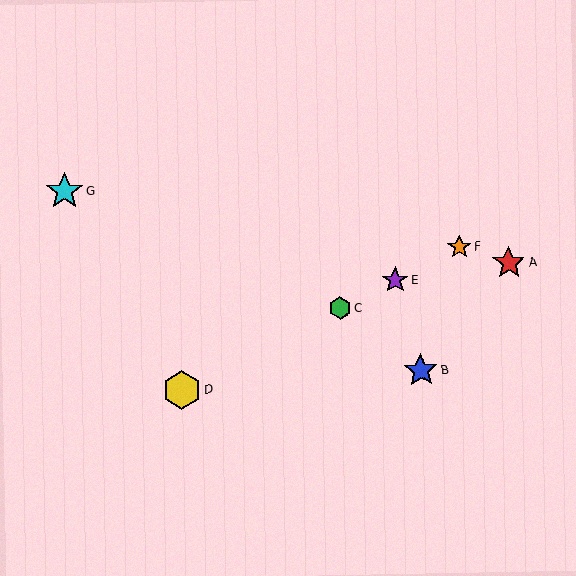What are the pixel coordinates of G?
Object G is at (65, 191).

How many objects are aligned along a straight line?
4 objects (C, D, E, F) are aligned along a straight line.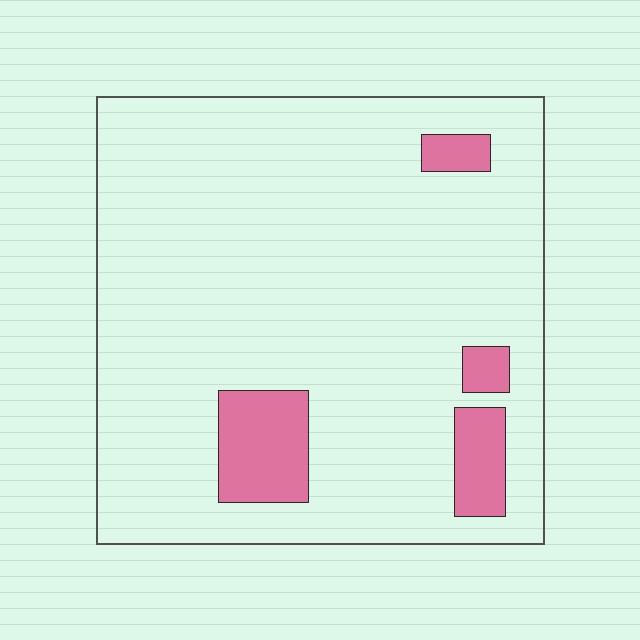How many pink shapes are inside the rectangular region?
4.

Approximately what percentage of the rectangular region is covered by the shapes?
Approximately 10%.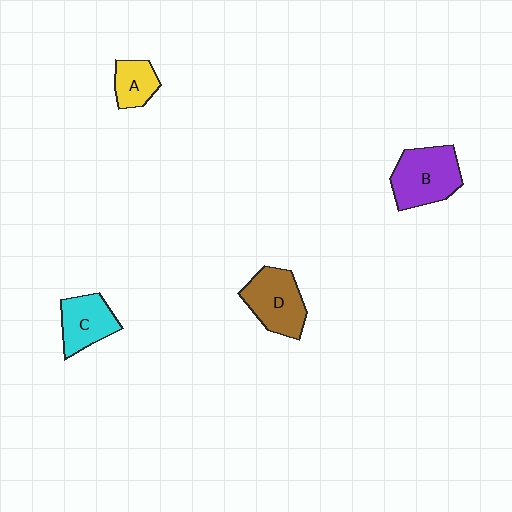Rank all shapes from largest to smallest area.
From largest to smallest: B (purple), D (brown), C (cyan), A (yellow).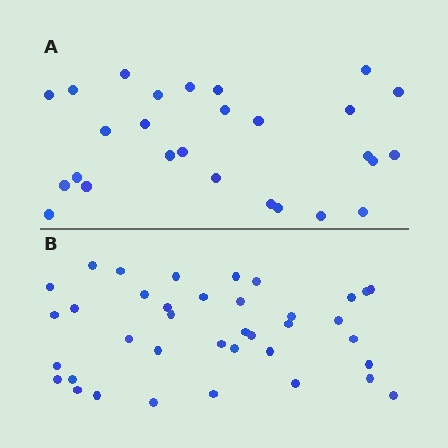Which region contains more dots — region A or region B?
Region B (the bottom region) has more dots.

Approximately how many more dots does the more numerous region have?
Region B has roughly 12 or so more dots than region A.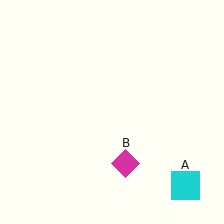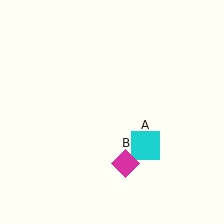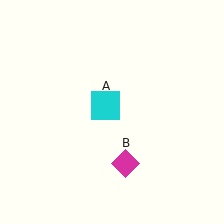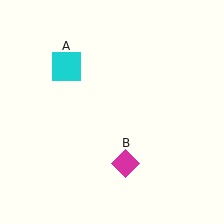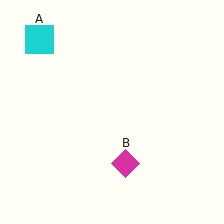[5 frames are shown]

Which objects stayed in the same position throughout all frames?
Magenta diamond (object B) remained stationary.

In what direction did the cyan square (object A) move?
The cyan square (object A) moved up and to the left.